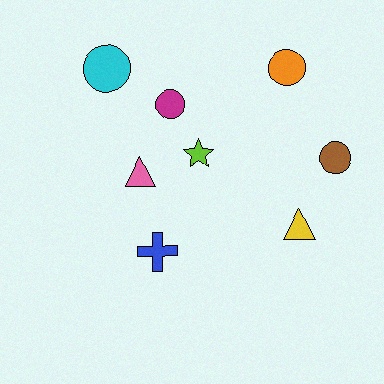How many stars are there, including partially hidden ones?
There is 1 star.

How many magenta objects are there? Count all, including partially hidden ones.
There is 1 magenta object.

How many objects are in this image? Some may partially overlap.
There are 8 objects.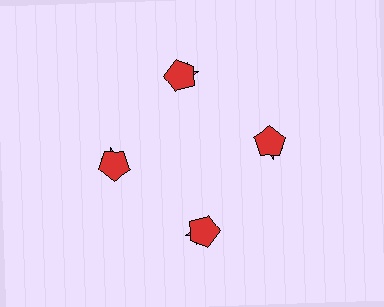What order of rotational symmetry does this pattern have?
This pattern has 4-fold rotational symmetry.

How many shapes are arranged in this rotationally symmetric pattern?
There are 8 shapes, arranged in 4 groups of 2.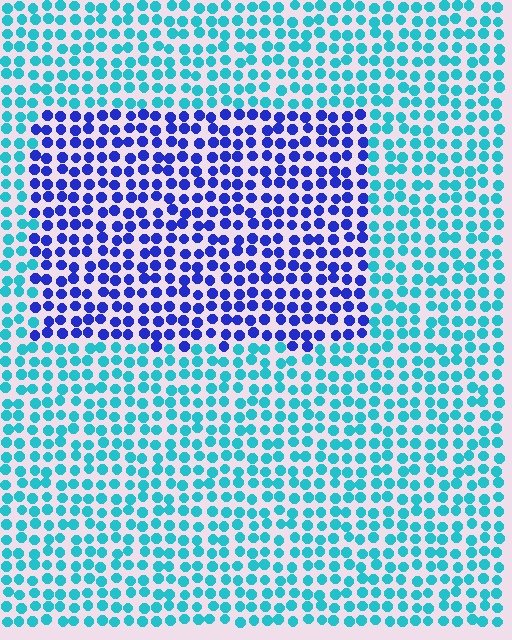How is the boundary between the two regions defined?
The boundary is defined purely by a slight shift in hue (about 53 degrees). Spacing, size, and orientation are identical on both sides.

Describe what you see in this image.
The image is filled with small cyan elements in a uniform arrangement. A rectangle-shaped region is visible where the elements are tinted to a slightly different hue, forming a subtle color boundary.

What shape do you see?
I see a rectangle.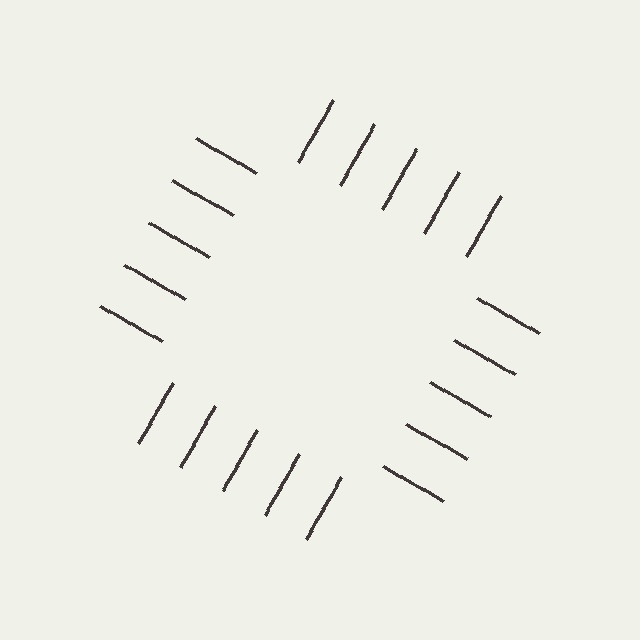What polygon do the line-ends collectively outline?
An illusory square — the line segments terminate on its edges but no continuous stroke is drawn.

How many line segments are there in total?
20 — 5 along each of the 4 edges.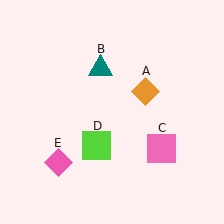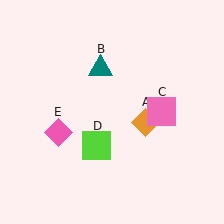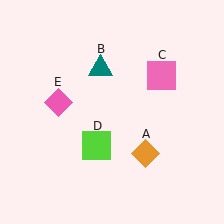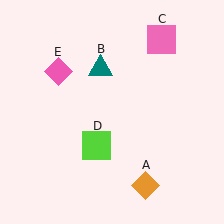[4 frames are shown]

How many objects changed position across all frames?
3 objects changed position: orange diamond (object A), pink square (object C), pink diamond (object E).